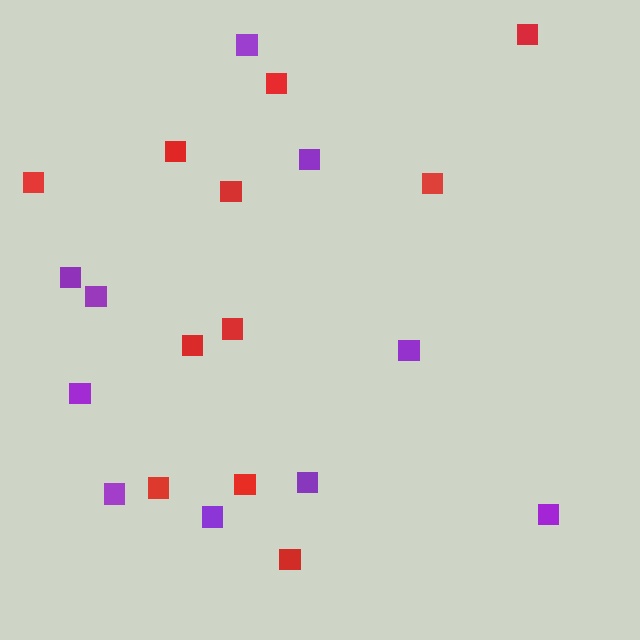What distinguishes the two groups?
There are 2 groups: one group of purple squares (10) and one group of red squares (11).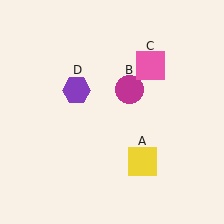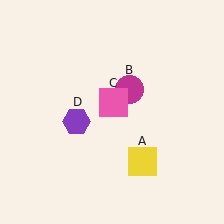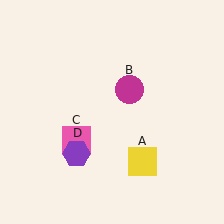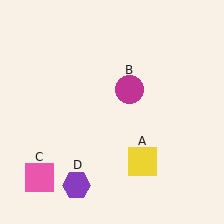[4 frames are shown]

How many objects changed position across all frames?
2 objects changed position: pink square (object C), purple hexagon (object D).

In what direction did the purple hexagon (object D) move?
The purple hexagon (object D) moved down.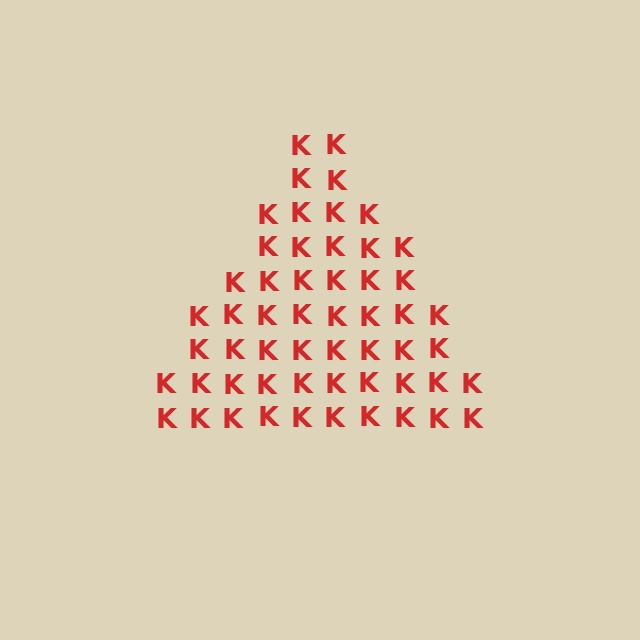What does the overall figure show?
The overall figure shows a triangle.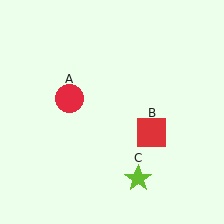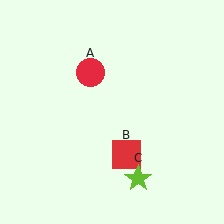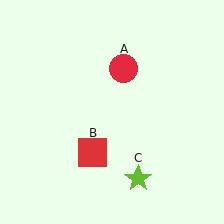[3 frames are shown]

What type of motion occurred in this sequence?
The red circle (object A), red square (object B) rotated clockwise around the center of the scene.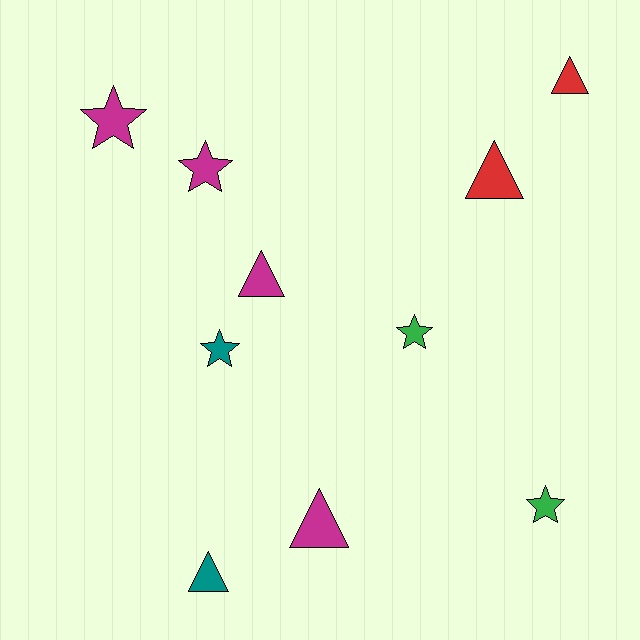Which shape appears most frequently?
Star, with 5 objects.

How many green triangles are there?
There are no green triangles.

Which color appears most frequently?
Magenta, with 4 objects.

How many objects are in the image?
There are 10 objects.